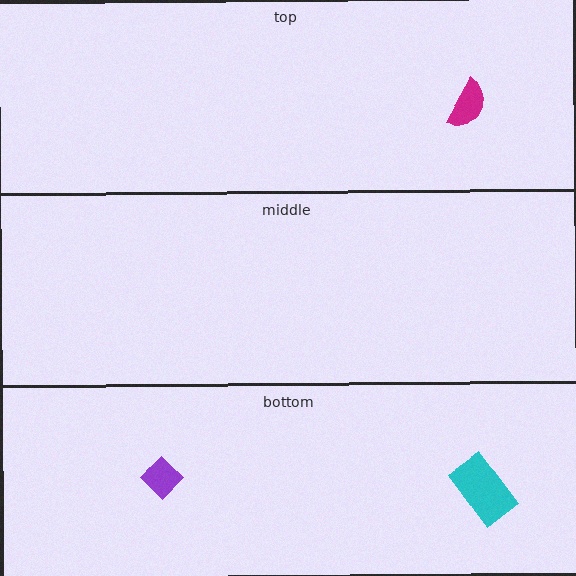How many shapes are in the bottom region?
2.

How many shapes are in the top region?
1.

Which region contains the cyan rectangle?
The bottom region.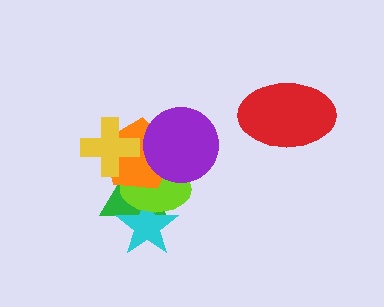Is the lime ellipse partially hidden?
Yes, it is partially covered by another shape.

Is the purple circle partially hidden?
No, no other shape covers it.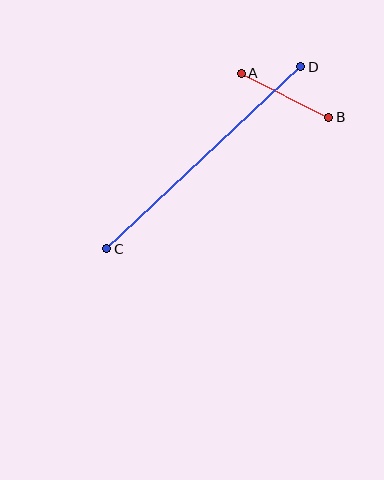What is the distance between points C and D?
The distance is approximately 266 pixels.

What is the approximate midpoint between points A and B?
The midpoint is at approximately (285, 95) pixels.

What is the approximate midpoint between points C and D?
The midpoint is at approximately (204, 158) pixels.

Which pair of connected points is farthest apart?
Points C and D are farthest apart.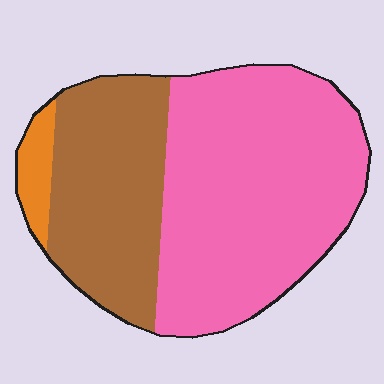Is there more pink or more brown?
Pink.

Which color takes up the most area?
Pink, at roughly 60%.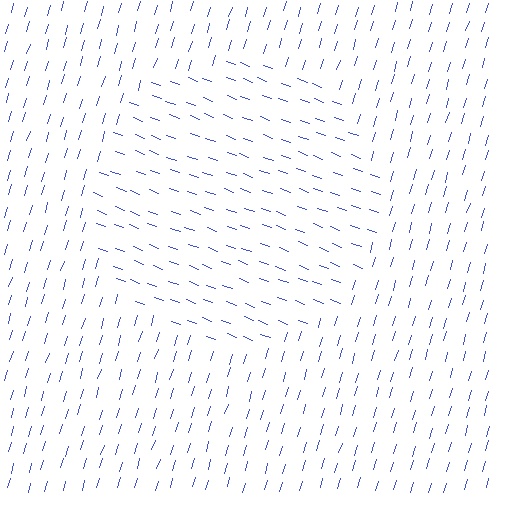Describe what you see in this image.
The image is filled with small blue line segments. A circle region in the image has lines oriented differently from the surrounding lines, creating a visible texture boundary.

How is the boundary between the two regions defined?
The boundary is defined purely by a change in line orientation (approximately 87 degrees difference). All lines are the same color and thickness.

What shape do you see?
I see a circle.